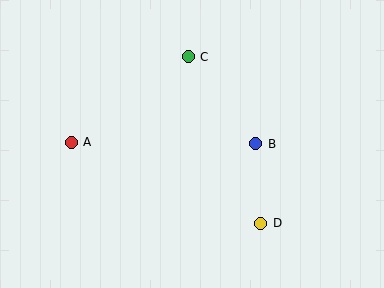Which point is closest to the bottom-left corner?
Point A is closest to the bottom-left corner.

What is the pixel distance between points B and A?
The distance between B and A is 184 pixels.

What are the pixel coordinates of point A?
Point A is at (71, 142).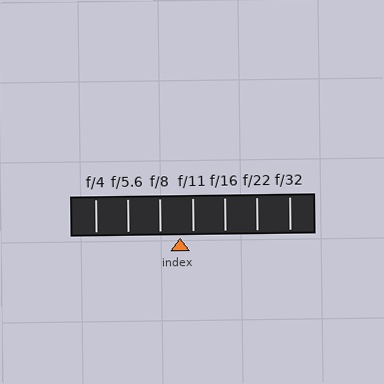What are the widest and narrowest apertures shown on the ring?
The widest aperture shown is f/4 and the narrowest is f/32.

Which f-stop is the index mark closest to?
The index mark is closest to f/11.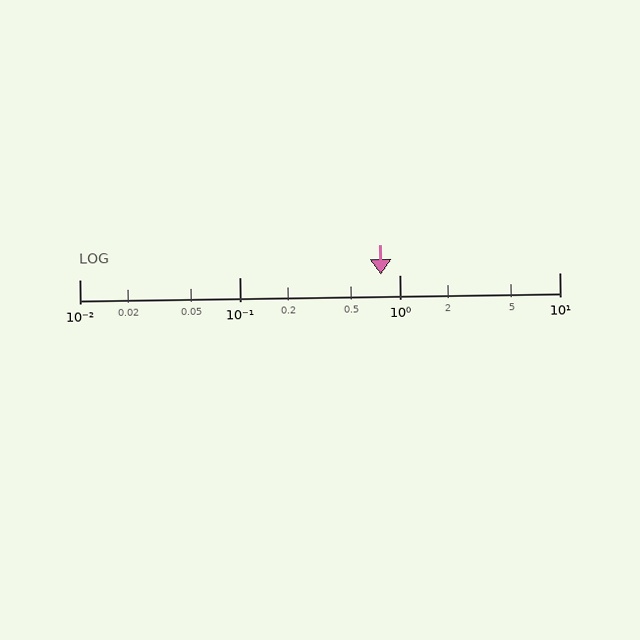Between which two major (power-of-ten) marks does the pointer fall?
The pointer is between 0.1 and 1.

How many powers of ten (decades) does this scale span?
The scale spans 3 decades, from 0.01 to 10.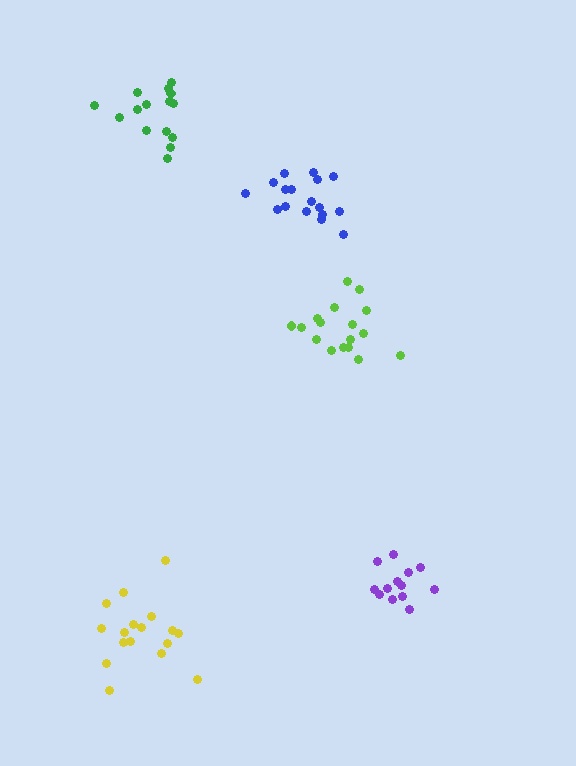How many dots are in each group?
Group 1: 15 dots, Group 2: 17 dots, Group 3: 17 dots, Group 4: 17 dots, Group 5: 13 dots (79 total).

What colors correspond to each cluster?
The clusters are colored: green, blue, lime, yellow, purple.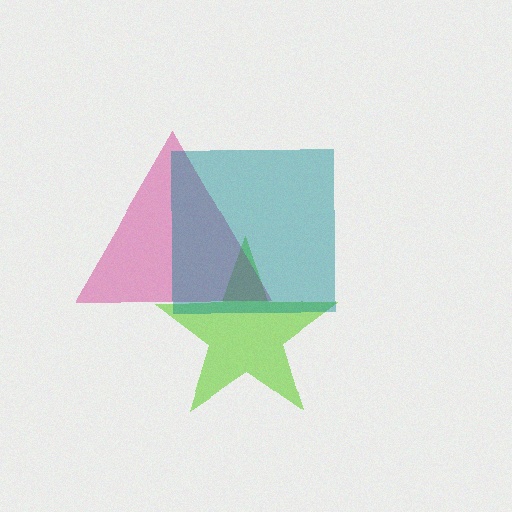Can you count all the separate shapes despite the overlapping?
Yes, there are 3 separate shapes.